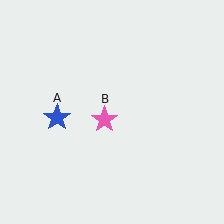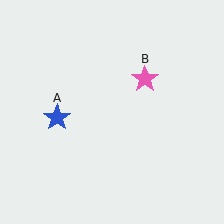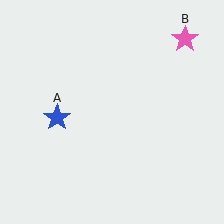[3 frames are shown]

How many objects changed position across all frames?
1 object changed position: pink star (object B).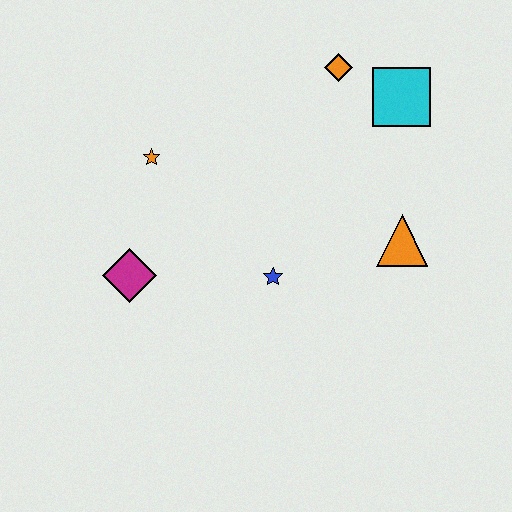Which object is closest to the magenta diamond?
The orange star is closest to the magenta diamond.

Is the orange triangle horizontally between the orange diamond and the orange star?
No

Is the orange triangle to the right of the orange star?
Yes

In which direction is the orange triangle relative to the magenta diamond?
The orange triangle is to the right of the magenta diamond.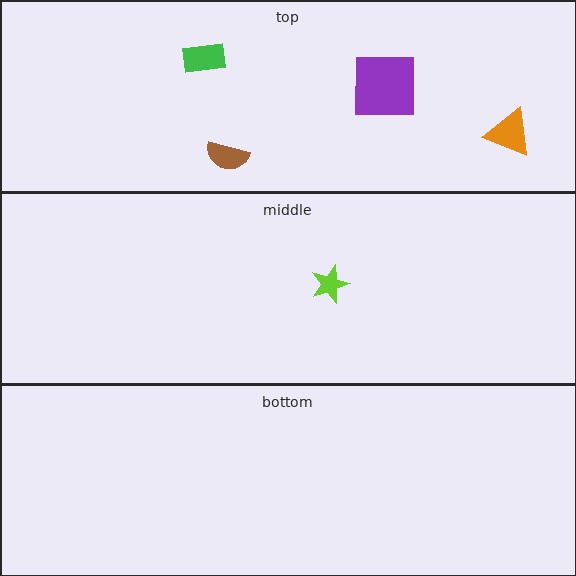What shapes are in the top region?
The purple square, the orange triangle, the brown semicircle, the green rectangle.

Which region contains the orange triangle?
The top region.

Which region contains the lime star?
The middle region.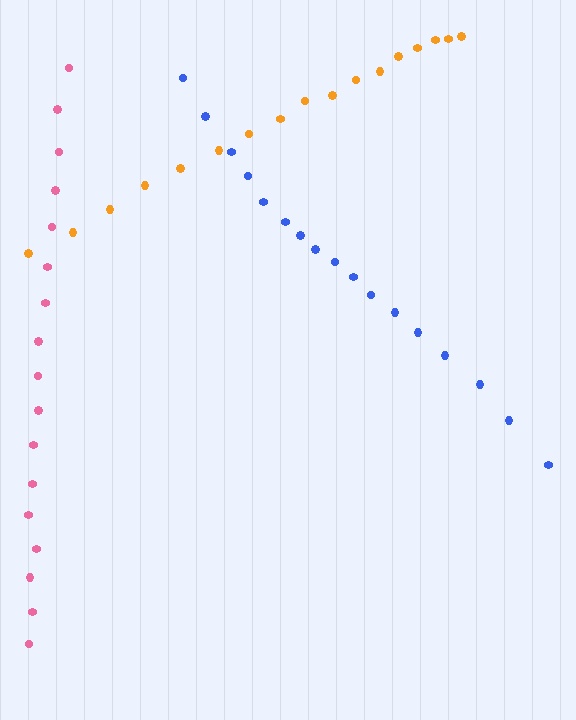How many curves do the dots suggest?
There are 3 distinct paths.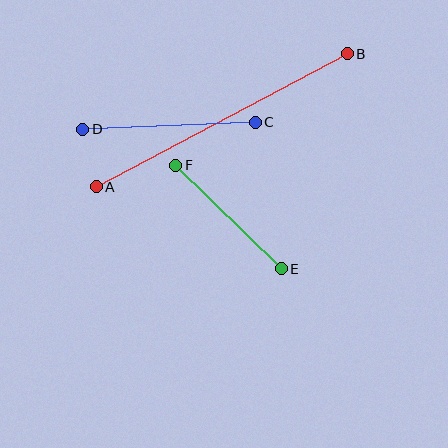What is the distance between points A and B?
The distance is approximately 284 pixels.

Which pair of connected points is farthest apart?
Points A and B are farthest apart.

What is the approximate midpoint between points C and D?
The midpoint is at approximately (169, 126) pixels.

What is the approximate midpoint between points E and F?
The midpoint is at approximately (228, 217) pixels.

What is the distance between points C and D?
The distance is approximately 173 pixels.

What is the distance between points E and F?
The distance is approximately 148 pixels.